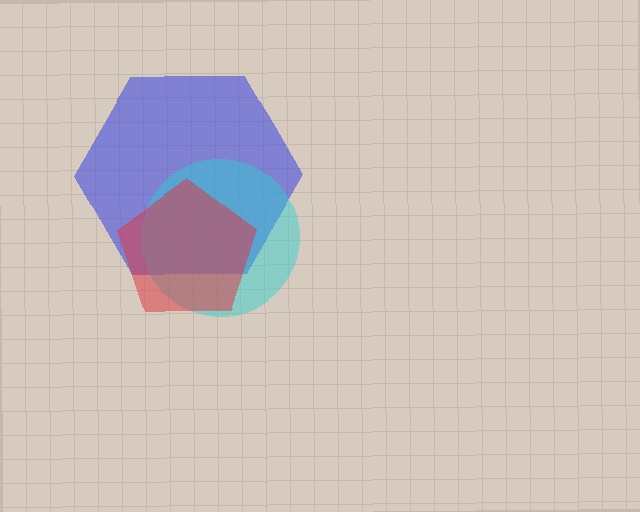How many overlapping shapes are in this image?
There are 3 overlapping shapes in the image.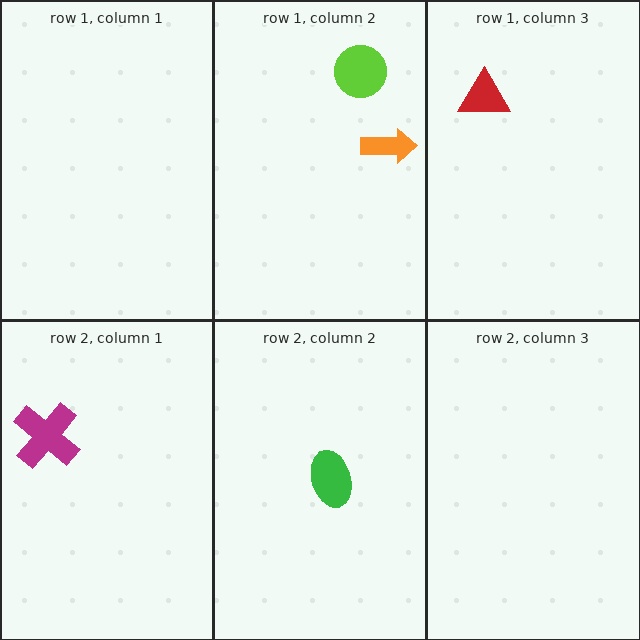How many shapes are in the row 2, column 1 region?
1.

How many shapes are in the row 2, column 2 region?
1.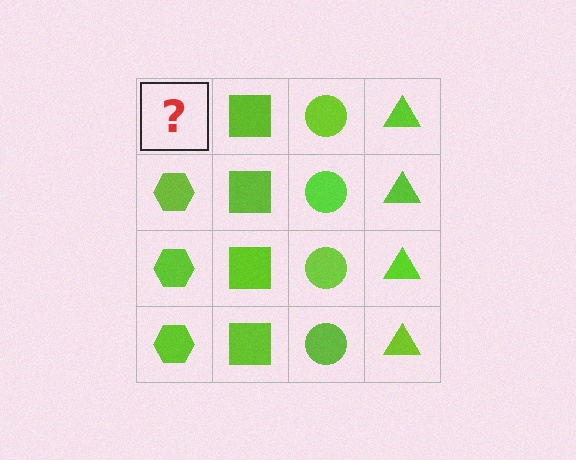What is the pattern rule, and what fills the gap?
The rule is that each column has a consistent shape. The gap should be filled with a lime hexagon.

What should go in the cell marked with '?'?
The missing cell should contain a lime hexagon.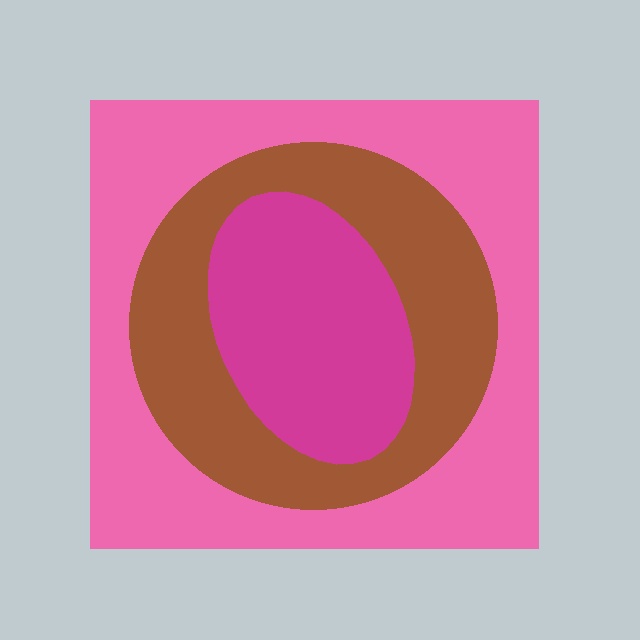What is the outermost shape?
The pink square.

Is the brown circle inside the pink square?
Yes.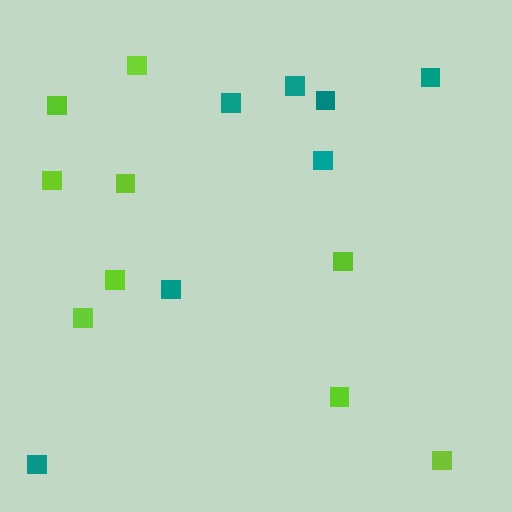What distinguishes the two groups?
There are 2 groups: one group of lime squares (9) and one group of teal squares (7).